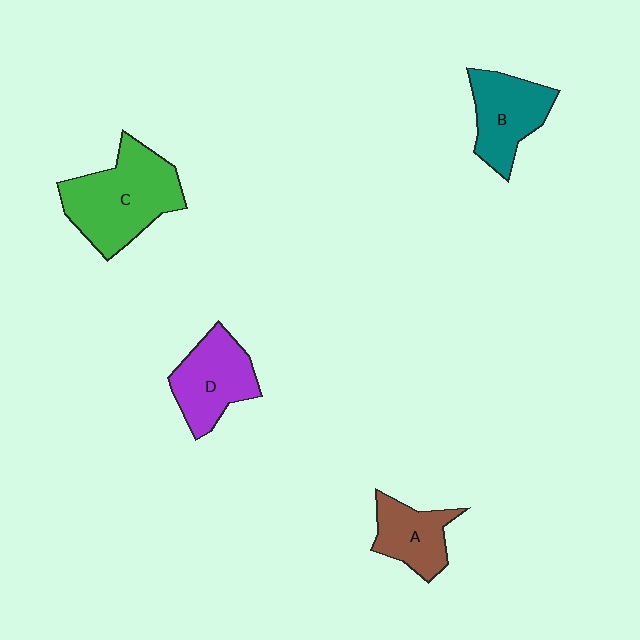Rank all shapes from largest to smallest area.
From largest to smallest: C (green), D (purple), B (teal), A (brown).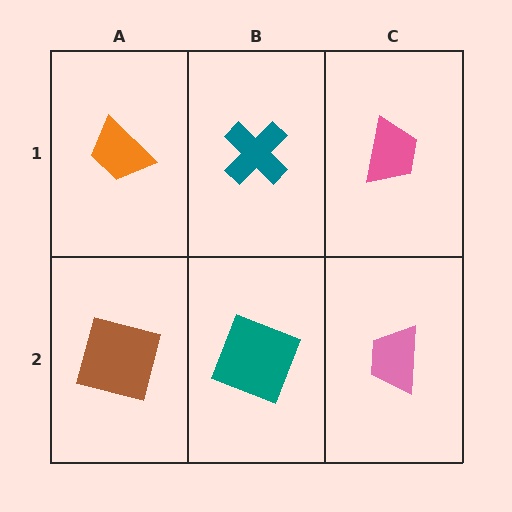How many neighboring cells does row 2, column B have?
3.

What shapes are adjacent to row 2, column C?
A pink trapezoid (row 1, column C), a teal square (row 2, column B).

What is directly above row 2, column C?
A pink trapezoid.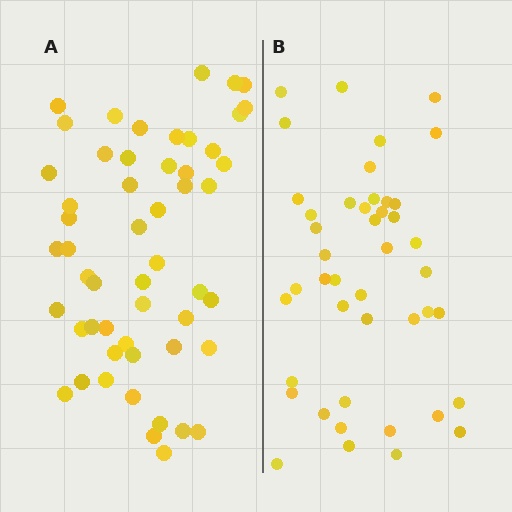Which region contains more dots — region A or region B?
Region A (the left region) has more dots.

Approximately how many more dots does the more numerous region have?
Region A has roughly 8 or so more dots than region B.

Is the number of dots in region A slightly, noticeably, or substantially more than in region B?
Region A has only slightly more — the two regions are fairly close. The ratio is roughly 1.2 to 1.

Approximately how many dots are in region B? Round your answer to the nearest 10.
About 40 dots. (The exact count is 44, which rounds to 40.)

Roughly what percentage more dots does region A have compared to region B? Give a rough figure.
About 20% more.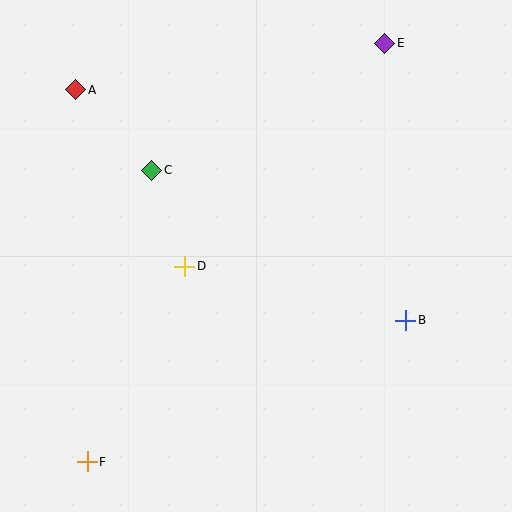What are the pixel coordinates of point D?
Point D is at (185, 266).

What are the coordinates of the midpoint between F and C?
The midpoint between F and C is at (120, 316).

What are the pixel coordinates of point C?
Point C is at (152, 170).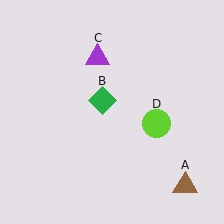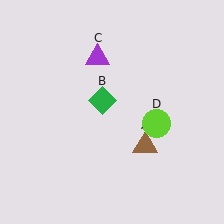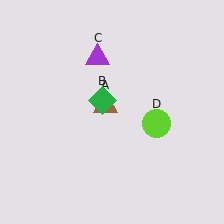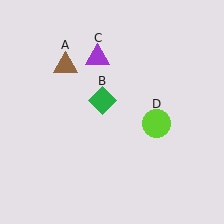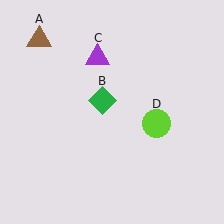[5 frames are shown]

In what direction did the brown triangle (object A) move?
The brown triangle (object A) moved up and to the left.